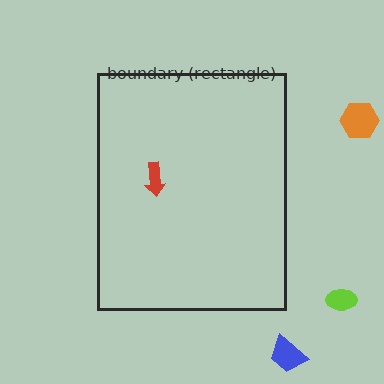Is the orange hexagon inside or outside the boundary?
Outside.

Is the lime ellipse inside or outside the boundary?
Outside.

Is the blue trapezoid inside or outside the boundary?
Outside.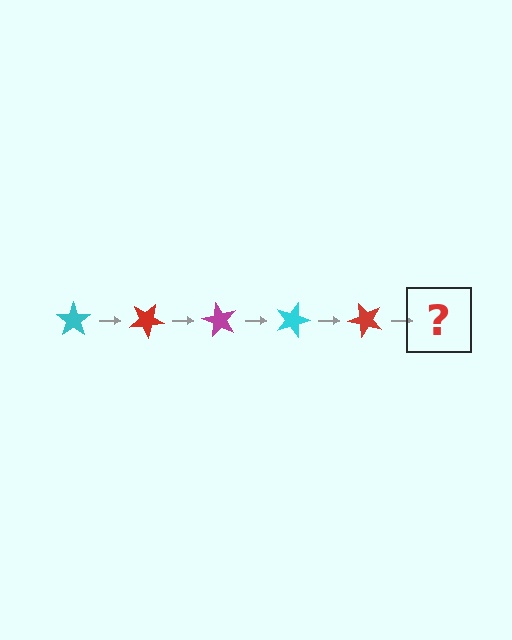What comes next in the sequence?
The next element should be a magenta star, rotated 150 degrees from the start.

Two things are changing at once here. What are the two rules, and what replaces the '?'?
The two rules are that it rotates 30 degrees each step and the color cycles through cyan, red, and magenta. The '?' should be a magenta star, rotated 150 degrees from the start.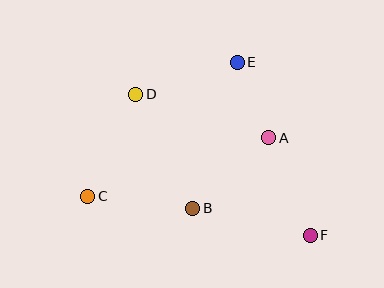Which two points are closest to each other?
Points A and E are closest to each other.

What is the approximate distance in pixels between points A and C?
The distance between A and C is approximately 191 pixels.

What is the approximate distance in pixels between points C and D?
The distance between C and D is approximately 113 pixels.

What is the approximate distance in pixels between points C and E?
The distance between C and E is approximately 201 pixels.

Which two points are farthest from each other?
Points C and F are farthest from each other.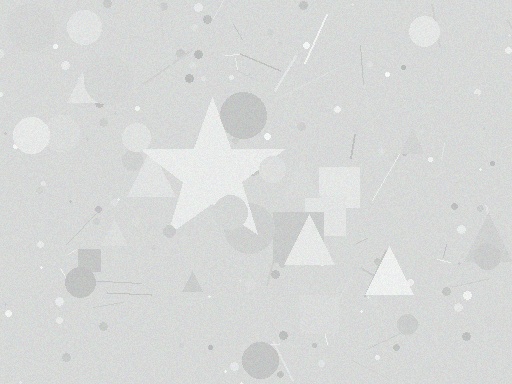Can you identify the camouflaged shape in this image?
The camouflaged shape is a star.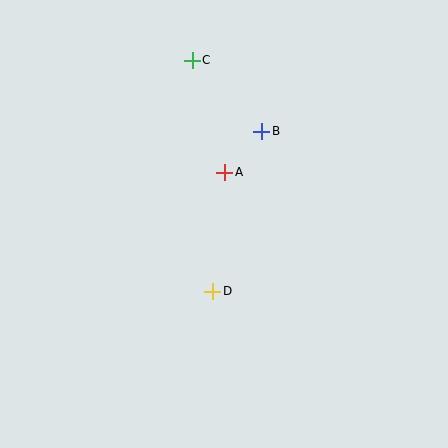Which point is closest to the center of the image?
Point A at (225, 172) is closest to the center.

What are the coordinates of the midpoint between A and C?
The midpoint between A and C is at (208, 116).